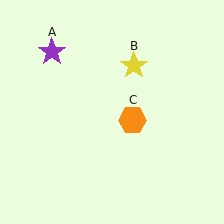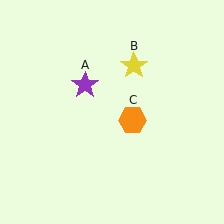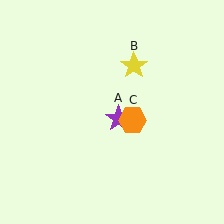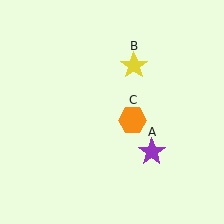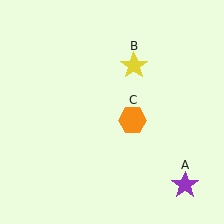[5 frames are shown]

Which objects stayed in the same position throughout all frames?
Yellow star (object B) and orange hexagon (object C) remained stationary.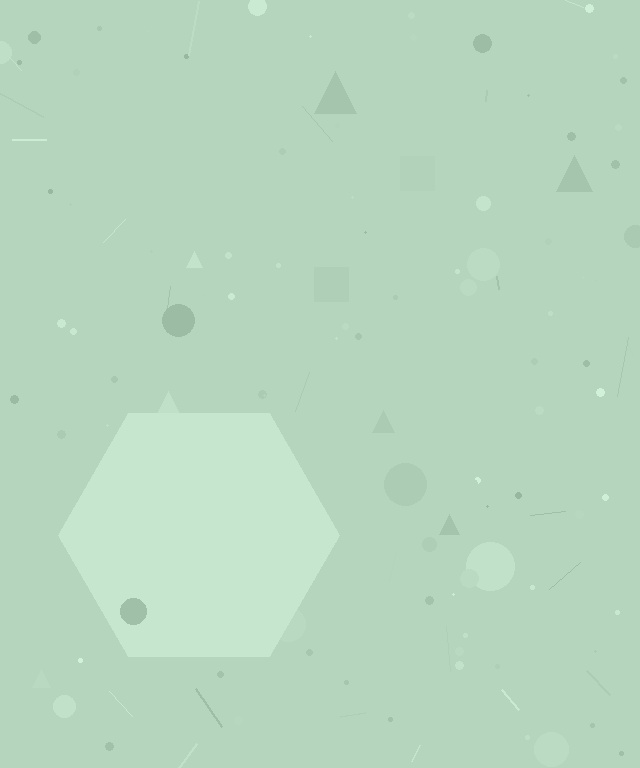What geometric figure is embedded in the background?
A hexagon is embedded in the background.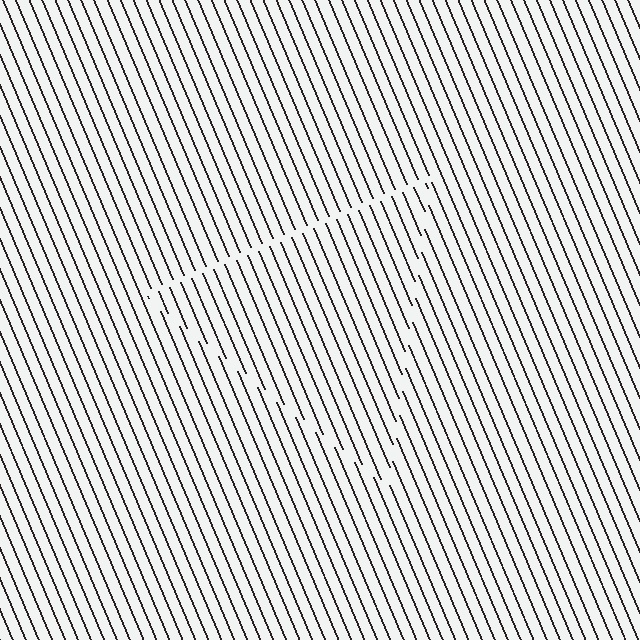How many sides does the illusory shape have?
3 sides — the line-ends trace a triangle.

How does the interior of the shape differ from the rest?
The interior of the shape contains the same grating, shifted by half a period — the contour is defined by the phase discontinuity where line-ends from the inner and outer gratings abut.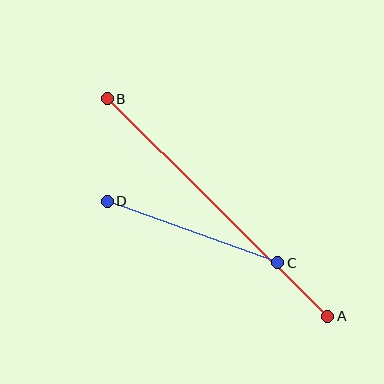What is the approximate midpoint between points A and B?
The midpoint is at approximately (218, 208) pixels.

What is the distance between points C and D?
The distance is approximately 181 pixels.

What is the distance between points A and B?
The distance is approximately 310 pixels.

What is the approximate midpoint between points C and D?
The midpoint is at approximately (192, 232) pixels.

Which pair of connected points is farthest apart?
Points A and B are farthest apart.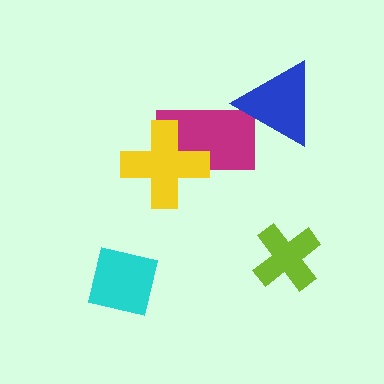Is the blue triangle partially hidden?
No, no other shape covers it.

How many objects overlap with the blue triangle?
1 object overlaps with the blue triangle.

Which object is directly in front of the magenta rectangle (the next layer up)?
The yellow cross is directly in front of the magenta rectangle.